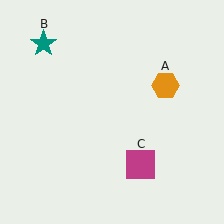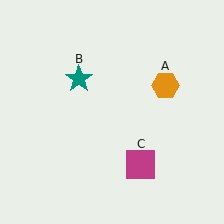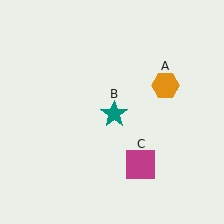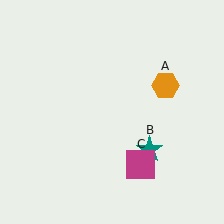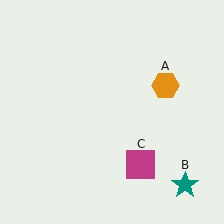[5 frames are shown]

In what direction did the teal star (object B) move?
The teal star (object B) moved down and to the right.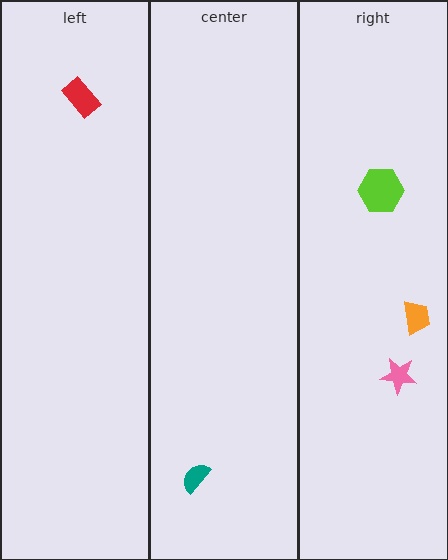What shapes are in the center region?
The teal semicircle.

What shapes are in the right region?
The lime hexagon, the orange trapezoid, the pink star.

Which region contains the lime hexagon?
The right region.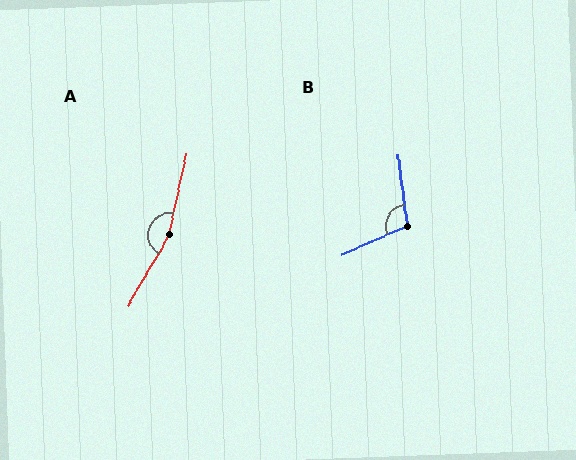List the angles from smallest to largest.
B (107°), A (163°).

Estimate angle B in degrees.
Approximately 107 degrees.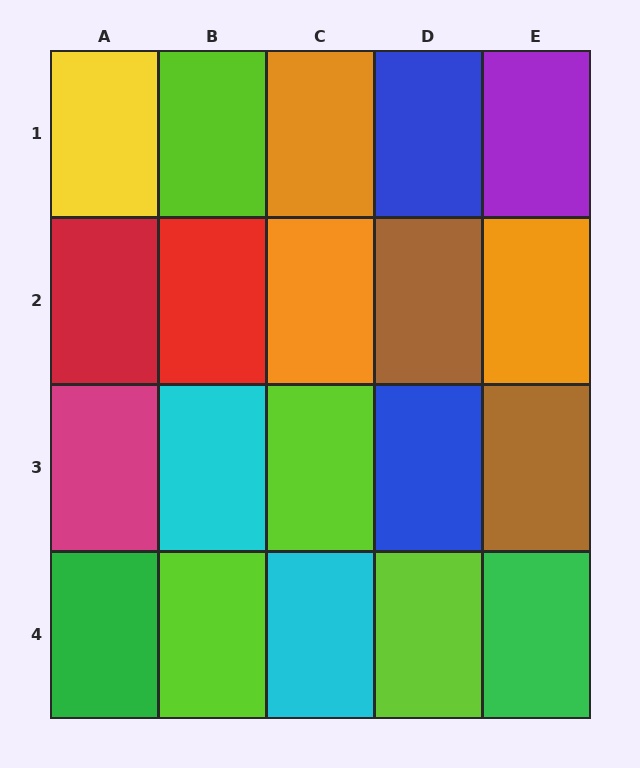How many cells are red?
2 cells are red.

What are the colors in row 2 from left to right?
Red, red, orange, brown, orange.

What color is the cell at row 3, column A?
Magenta.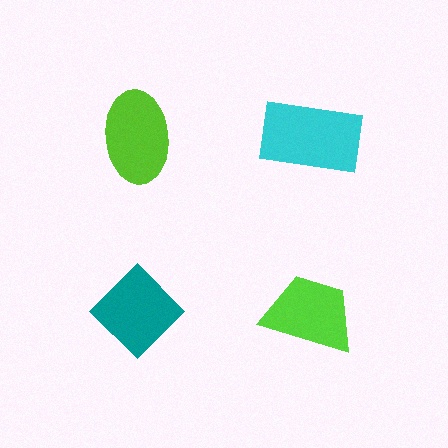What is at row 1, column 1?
A lime ellipse.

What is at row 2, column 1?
A teal diamond.